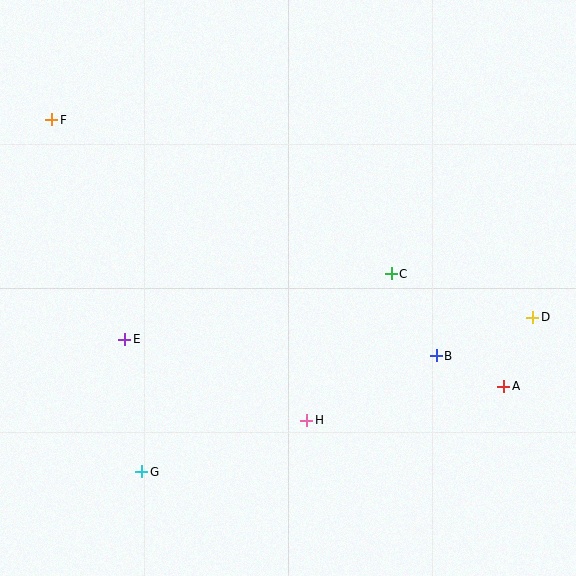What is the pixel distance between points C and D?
The distance between C and D is 148 pixels.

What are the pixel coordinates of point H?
Point H is at (307, 420).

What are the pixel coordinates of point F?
Point F is at (52, 120).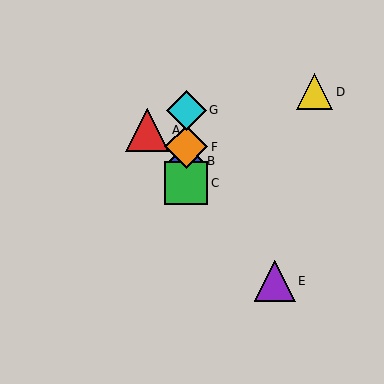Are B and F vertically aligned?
Yes, both are at x≈186.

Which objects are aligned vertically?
Objects B, C, F, G are aligned vertically.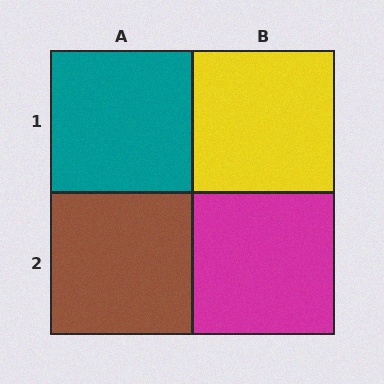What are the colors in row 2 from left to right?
Brown, magenta.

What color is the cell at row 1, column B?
Yellow.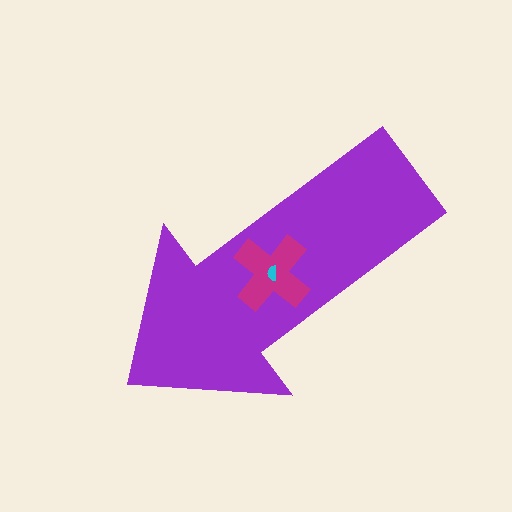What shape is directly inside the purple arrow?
The magenta cross.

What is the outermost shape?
The purple arrow.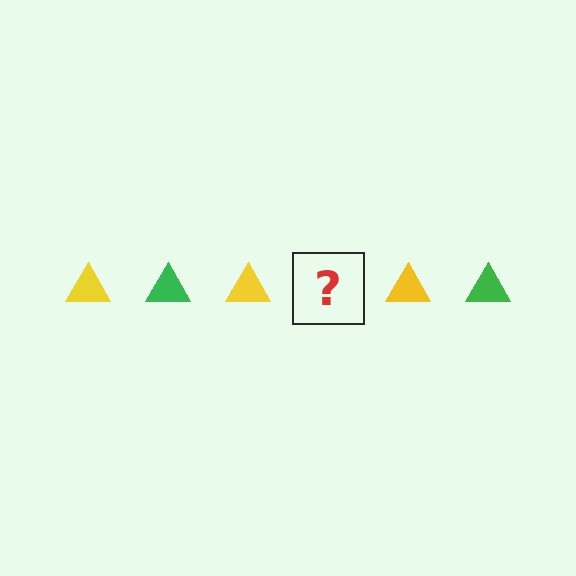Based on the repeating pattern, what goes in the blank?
The blank should be a green triangle.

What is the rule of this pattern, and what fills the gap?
The rule is that the pattern cycles through yellow, green triangles. The gap should be filled with a green triangle.